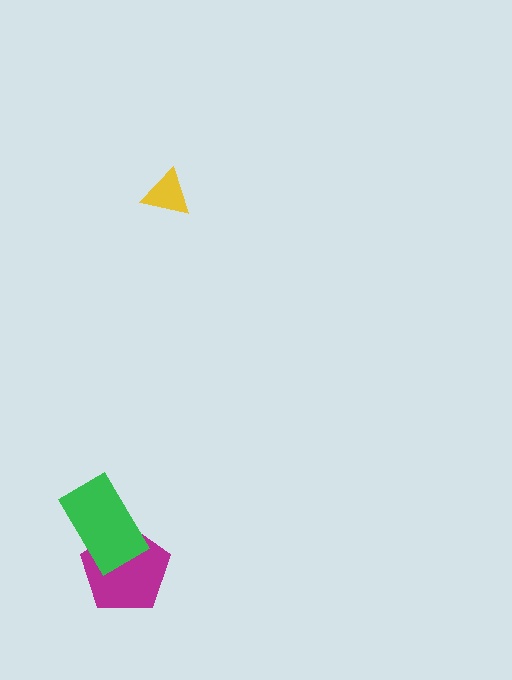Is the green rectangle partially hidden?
No, no other shape covers it.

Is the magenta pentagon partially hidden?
Yes, it is partially covered by another shape.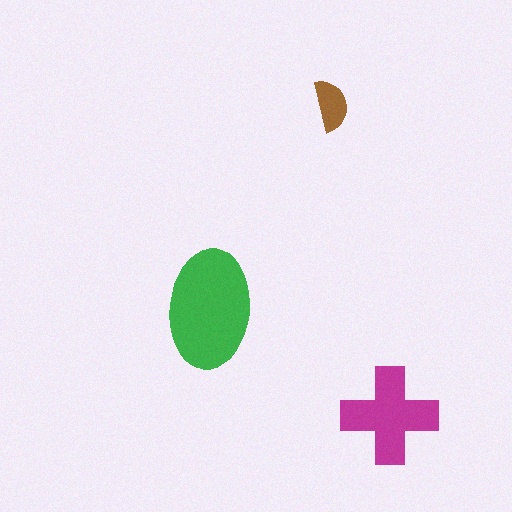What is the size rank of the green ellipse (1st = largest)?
1st.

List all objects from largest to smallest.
The green ellipse, the magenta cross, the brown semicircle.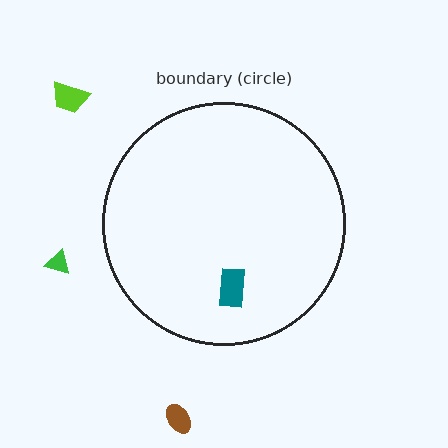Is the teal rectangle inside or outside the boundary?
Inside.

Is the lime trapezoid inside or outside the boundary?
Outside.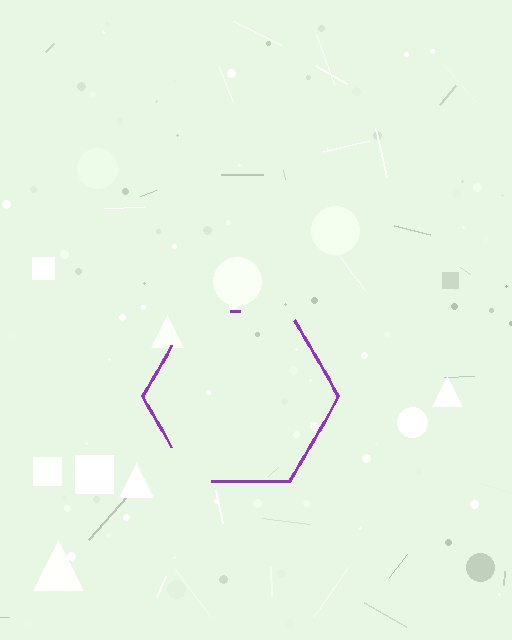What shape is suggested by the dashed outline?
The dashed outline suggests a hexagon.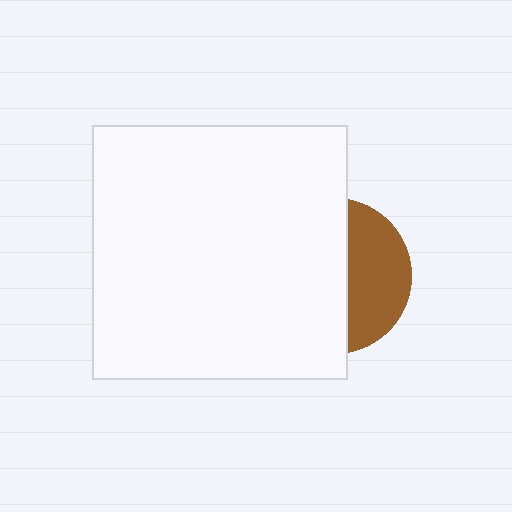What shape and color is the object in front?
The object in front is a white square.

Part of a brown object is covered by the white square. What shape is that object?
It is a circle.